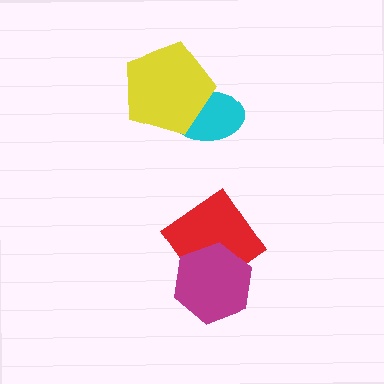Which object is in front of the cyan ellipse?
The yellow pentagon is in front of the cyan ellipse.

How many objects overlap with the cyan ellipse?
1 object overlaps with the cyan ellipse.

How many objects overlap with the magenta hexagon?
1 object overlaps with the magenta hexagon.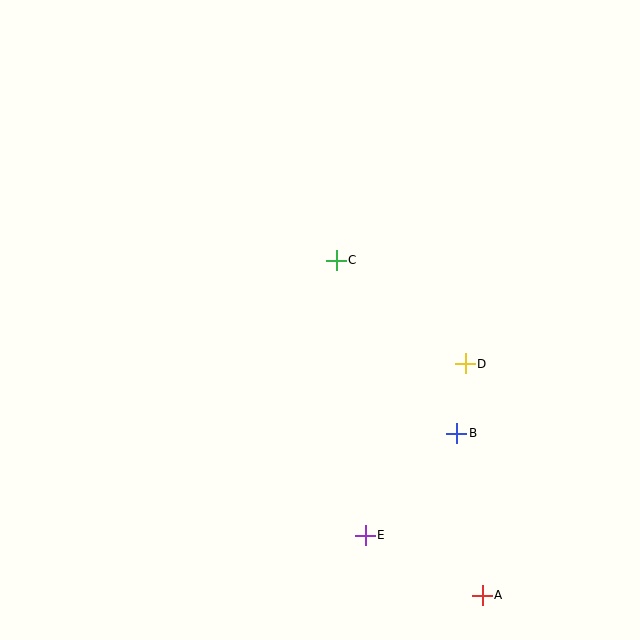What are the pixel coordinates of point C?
Point C is at (336, 260).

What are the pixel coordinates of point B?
Point B is at (457, 433).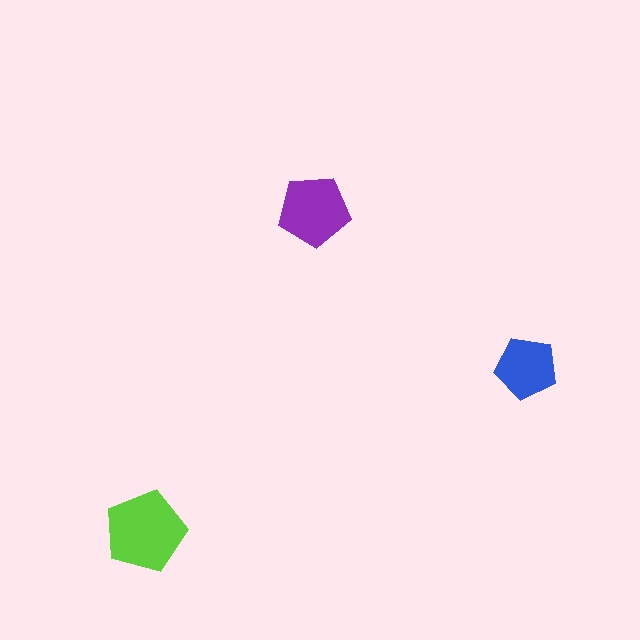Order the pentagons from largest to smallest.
the lime one, the purple one, the blue one.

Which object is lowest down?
The lime pentagon is bottommost.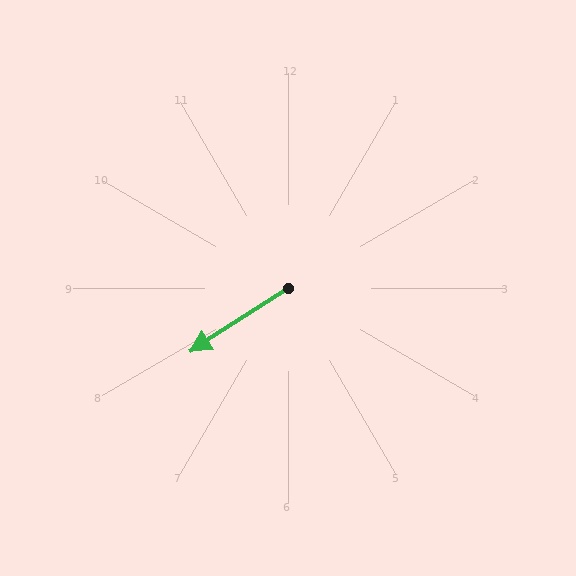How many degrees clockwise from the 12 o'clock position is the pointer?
Approximately 237 degrees.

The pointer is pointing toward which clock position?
Roughly 8 o'clock.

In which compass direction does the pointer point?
Southwest.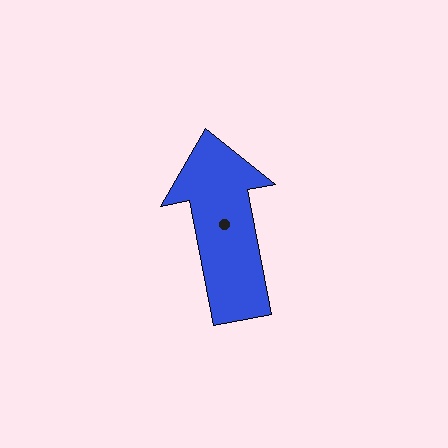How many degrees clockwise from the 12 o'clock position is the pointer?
Approximately 349 degrees.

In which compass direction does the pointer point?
North.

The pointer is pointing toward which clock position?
Roughly 12 o'clock.